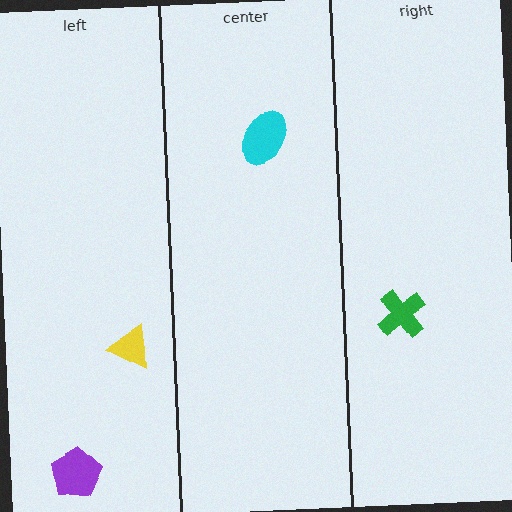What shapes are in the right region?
The green cross.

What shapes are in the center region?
The cyan ellipse.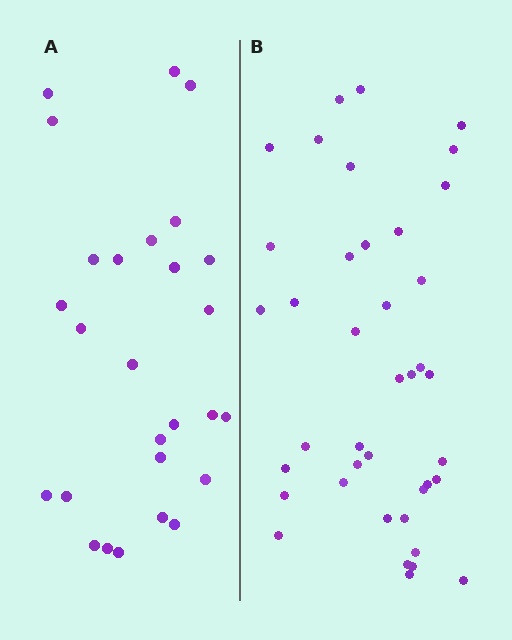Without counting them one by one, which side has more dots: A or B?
Region B (the right region) has more dots.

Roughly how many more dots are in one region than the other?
Region B has approximately 15 more dots than region A.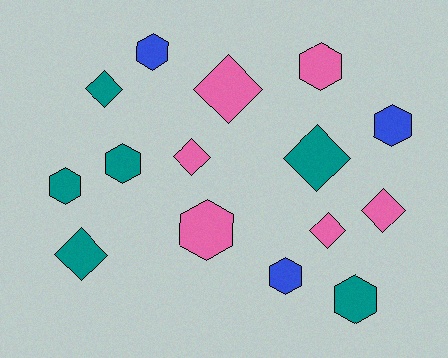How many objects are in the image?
There are 15 objects.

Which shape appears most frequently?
Hexagon, with 8 objects.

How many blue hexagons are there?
There are 3 blue hexagons.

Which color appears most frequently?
Teal, with 6 objects.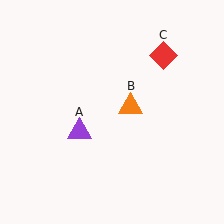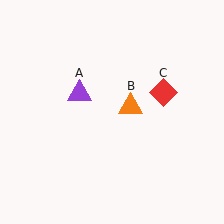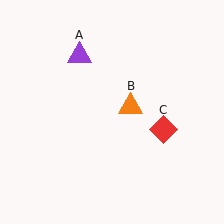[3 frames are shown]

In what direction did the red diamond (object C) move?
The red diamond (object C) moved down.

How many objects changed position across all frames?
2 objects changed position: purple triangle (object A), red diamond (object C).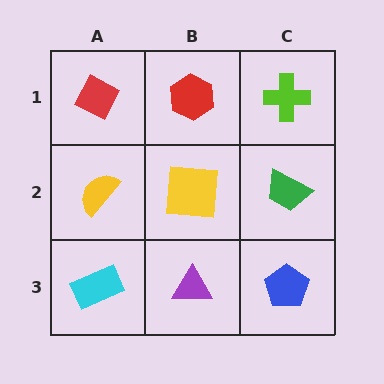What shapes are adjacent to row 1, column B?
A yellow square (row 2, column B), a red diamond (row 1, column A), a lime cross (row 1, column C).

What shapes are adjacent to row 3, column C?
A green trapezoid (row 2, column C), a purple triangle (row 3, column B).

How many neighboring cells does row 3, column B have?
3.